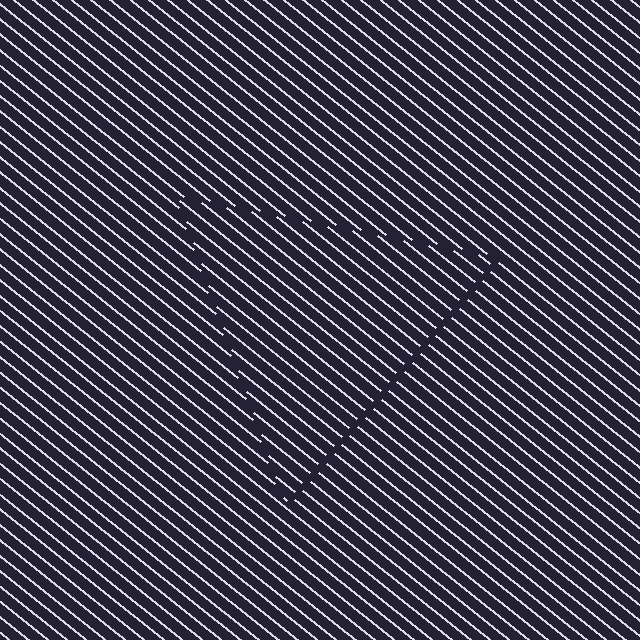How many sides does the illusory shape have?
3 sides — the line-ends trace a triangle.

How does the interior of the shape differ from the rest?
The interior of the shape contains the same grating, shifted by half a period — the contour is defined by the phase discontinuity where line-ends from the inner and outer gratings abut.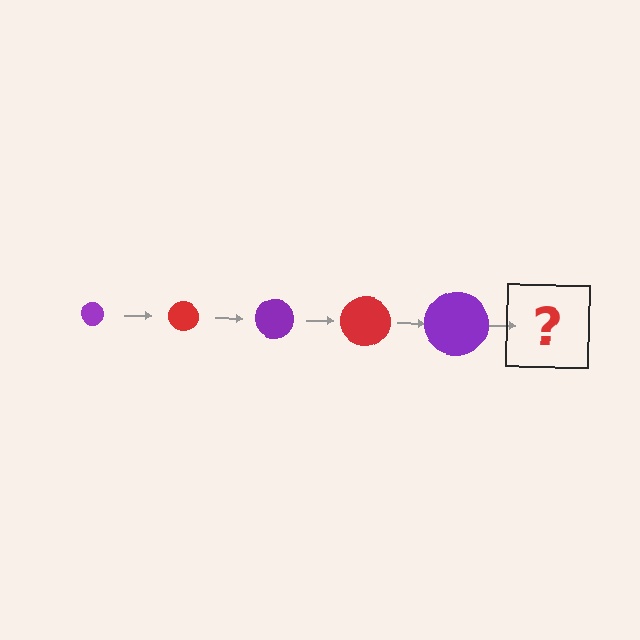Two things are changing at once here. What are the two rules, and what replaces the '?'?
The two rules are that the circle grows larger each step and the color cycles through purple and red. The '?' should be a red circle, larger than the previous one.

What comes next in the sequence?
The next element should be a red circle, larger than the previous one.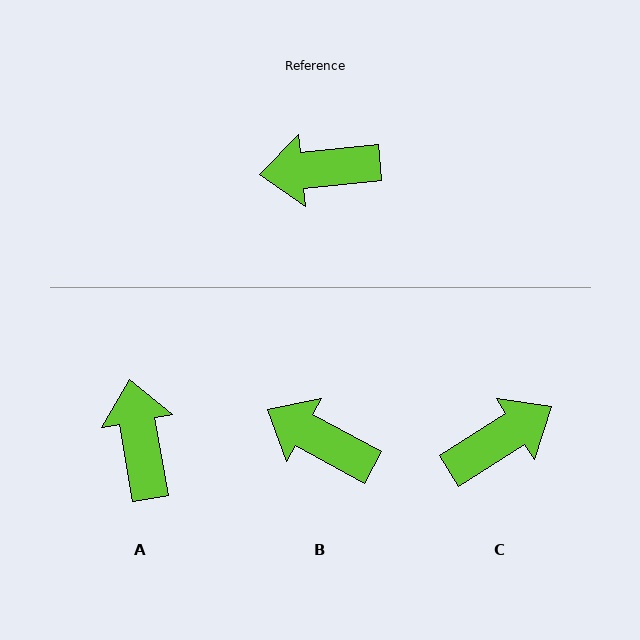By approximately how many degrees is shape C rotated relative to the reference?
Approximately 154 degrees clockwise.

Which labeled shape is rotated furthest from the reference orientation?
C, about 154 degrees away.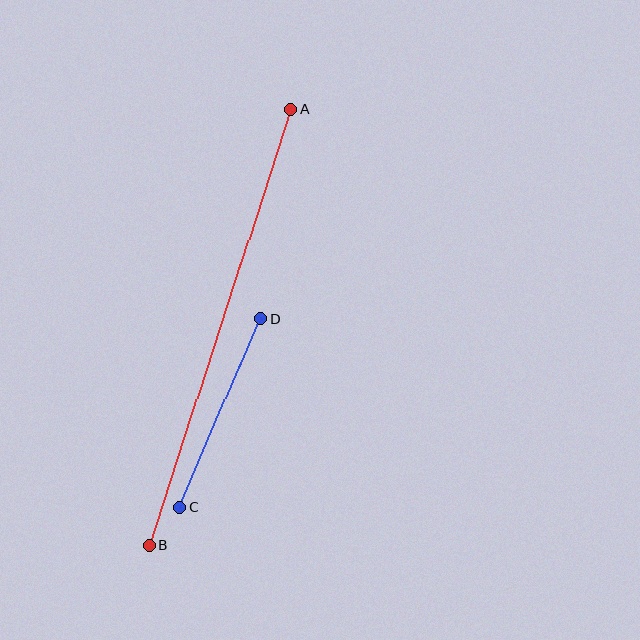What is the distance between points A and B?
The distance is approximately 458 pixels.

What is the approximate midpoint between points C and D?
The midpoint is at approximately (220, 413) pixels.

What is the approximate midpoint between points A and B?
The midpoint is at approximately (220, 327) pixels.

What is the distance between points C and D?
The distance is approximately 206 pixels.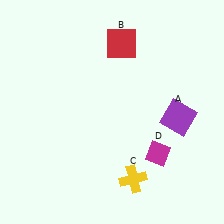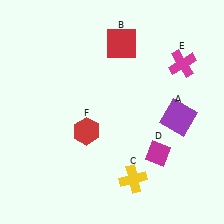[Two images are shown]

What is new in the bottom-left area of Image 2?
A red hexagon (F) was added in the bottom-left area of Image 2.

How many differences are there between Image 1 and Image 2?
There are 2 differences between the two images.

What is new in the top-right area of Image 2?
A magenta cross (E) was added in the top-right area of Image 2.